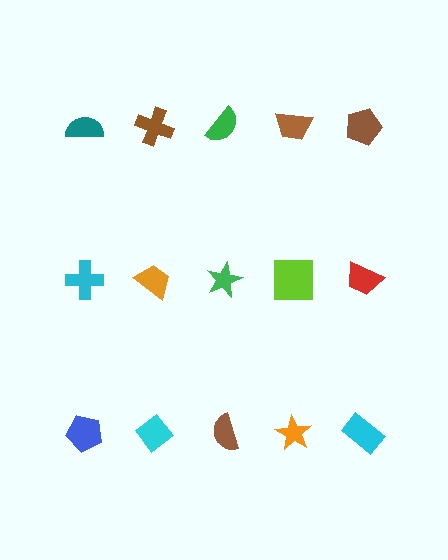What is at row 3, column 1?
A blue pentagon.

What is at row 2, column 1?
A cyan cross.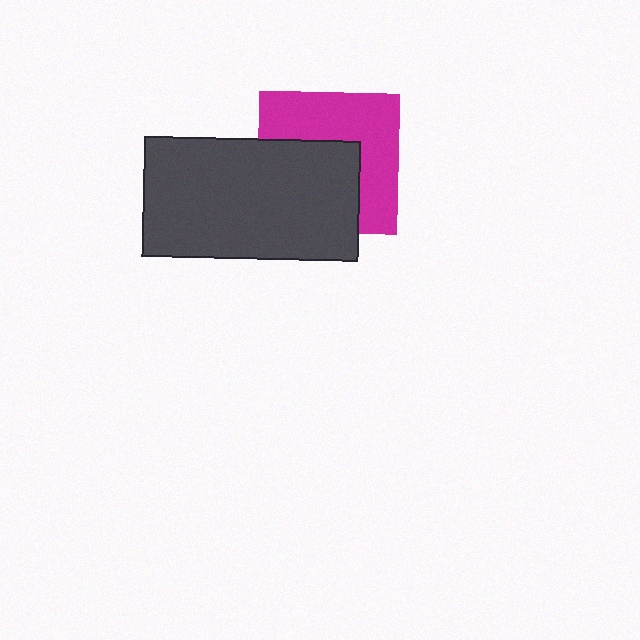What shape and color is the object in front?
The object in front is a dark gray rectangle.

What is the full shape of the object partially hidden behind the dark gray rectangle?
The partially hidden object is a magenta square.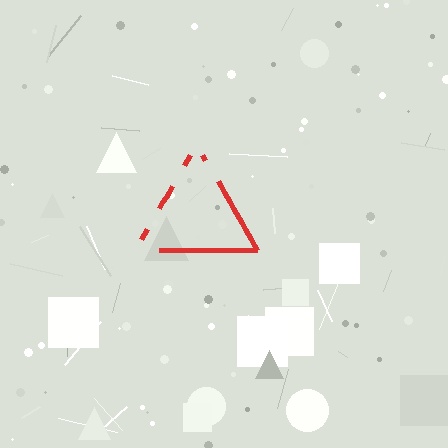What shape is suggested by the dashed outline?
The dashed outline suggests a triangle.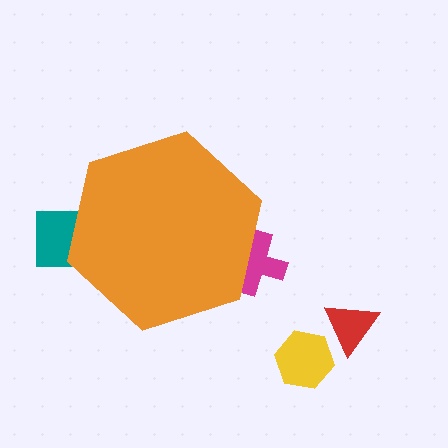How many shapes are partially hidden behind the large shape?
2 shapes are partially hidden.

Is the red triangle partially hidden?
No, the red triangle is fully visible.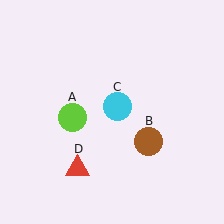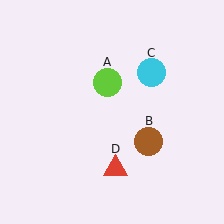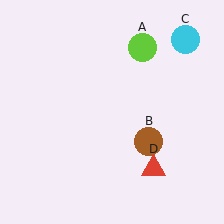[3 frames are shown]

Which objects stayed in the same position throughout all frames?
Brown circle (object B) remained stationary.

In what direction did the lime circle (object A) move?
The lime circle (object A) moved up and to the right.